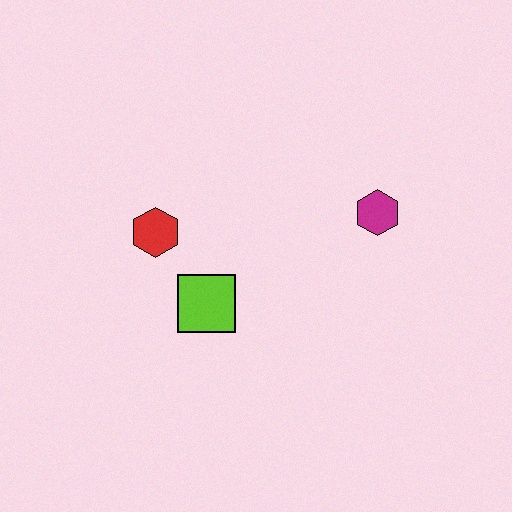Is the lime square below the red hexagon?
Yes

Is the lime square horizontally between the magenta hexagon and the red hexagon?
Yes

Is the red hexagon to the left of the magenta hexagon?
Yes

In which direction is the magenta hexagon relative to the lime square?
The magenta hexagon is to the right of the lime square.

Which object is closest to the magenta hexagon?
The lime square is closest to the magenta hexagon.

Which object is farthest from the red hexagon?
The magenta hexagon is farthest from the red hexagon.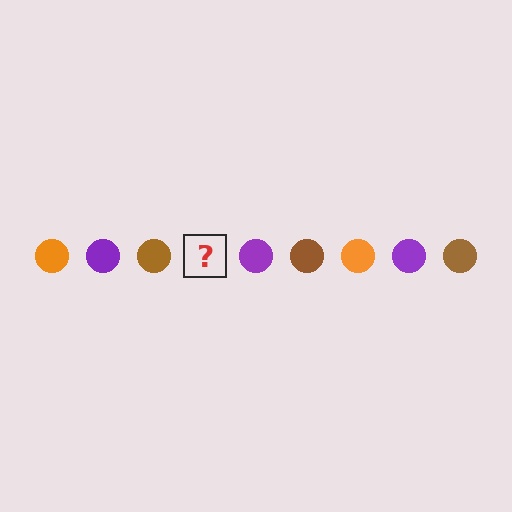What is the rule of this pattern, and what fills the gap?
The rule is that the pattern cycles through orange, purple, brown circles. The gap should be filled with an orange circle.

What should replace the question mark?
The question mark should be replaced with an orange circle.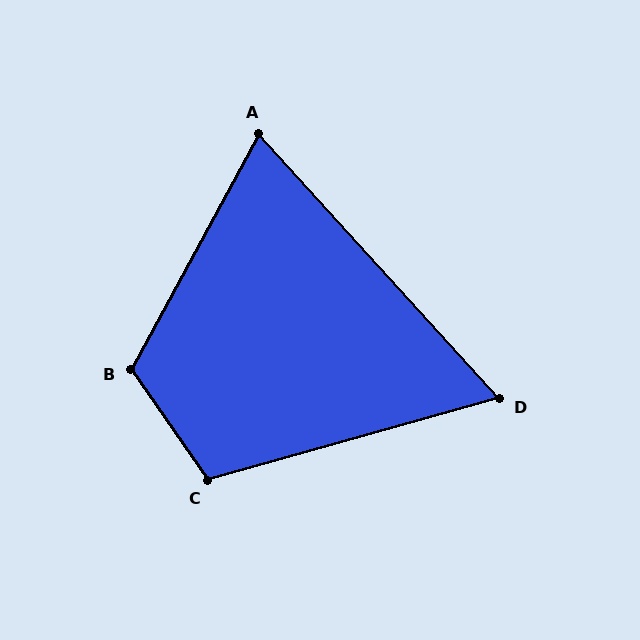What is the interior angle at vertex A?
Approximately 71 degrees (acute).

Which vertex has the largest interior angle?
B, at approximately 117 degrees.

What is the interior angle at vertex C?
Approximately 109 degrees (obtuse).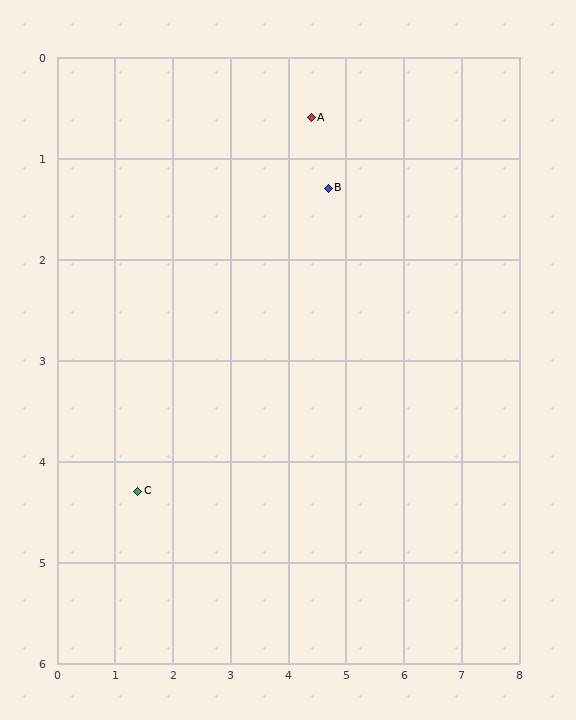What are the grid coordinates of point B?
Point B is at approximately (4.7, 1.3).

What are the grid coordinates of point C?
Point C is at approximately (1.4, 4.3).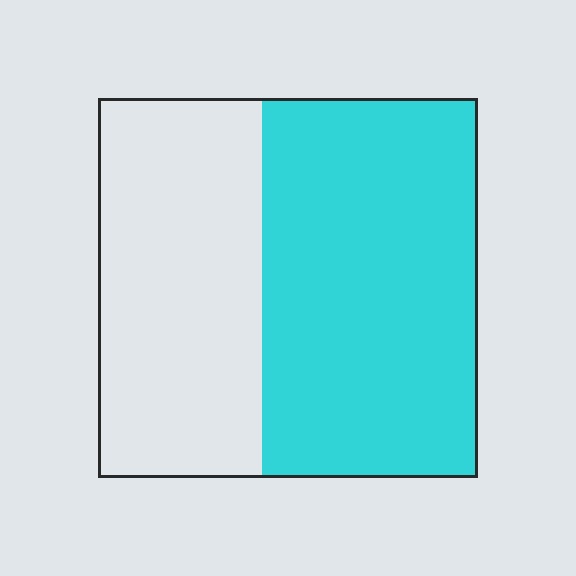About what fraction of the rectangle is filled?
About three fifths (3/5).